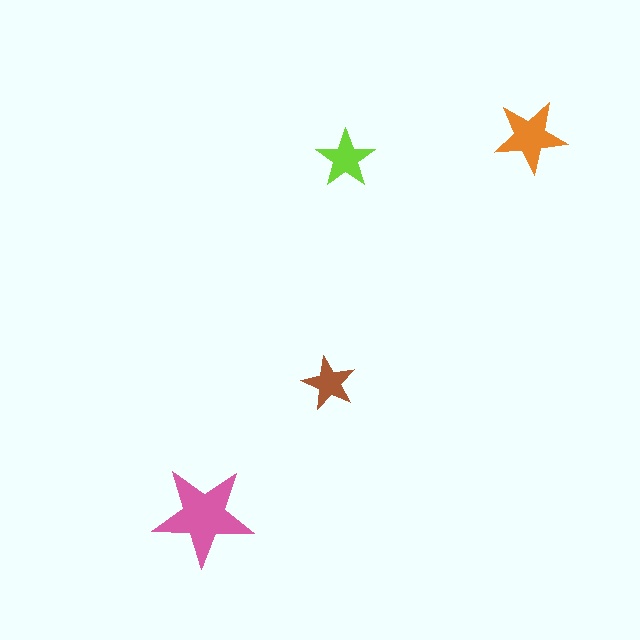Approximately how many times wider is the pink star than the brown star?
About 2 times wider.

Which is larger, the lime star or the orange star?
The orange one.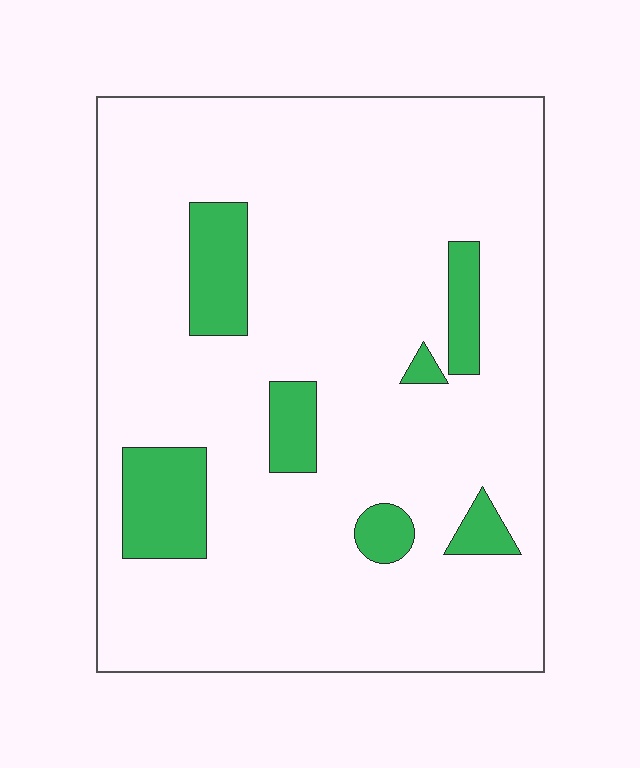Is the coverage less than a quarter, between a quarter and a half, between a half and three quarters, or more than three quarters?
Less than a quarter.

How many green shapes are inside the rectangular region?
7.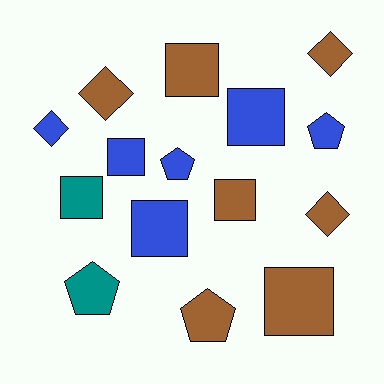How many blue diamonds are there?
There is 1 blue diamond.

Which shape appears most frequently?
Square, with 7 objects.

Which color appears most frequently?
Brown, with 7 objects.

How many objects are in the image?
There are 15 objects.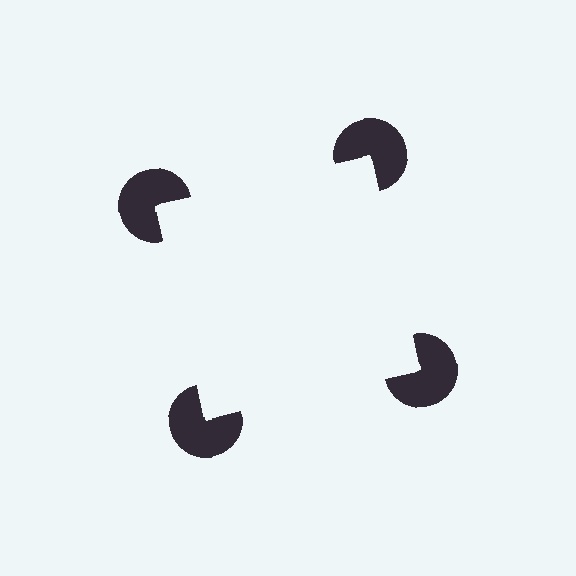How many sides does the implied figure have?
4 sides.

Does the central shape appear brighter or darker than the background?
It typically appears slightly brighter than the background, even though no actual brightness change is drawn.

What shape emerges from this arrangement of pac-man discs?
An illusory square — its edges are inferred from the aligned wedge cuts in the pac-man discs, not physically drawn.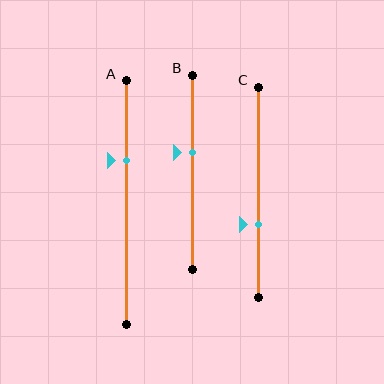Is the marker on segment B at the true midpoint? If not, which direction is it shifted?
No, the marker on segment B is shifted upward by about 10% of the segment length.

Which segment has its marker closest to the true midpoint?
Segment B has its marker closest to the true midpoint.